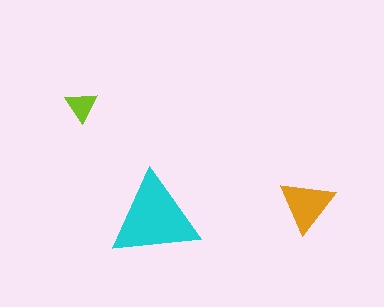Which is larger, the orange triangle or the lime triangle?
The orange one.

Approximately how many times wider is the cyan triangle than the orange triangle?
About 1.5 times wider.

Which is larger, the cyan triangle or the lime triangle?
The cyan one.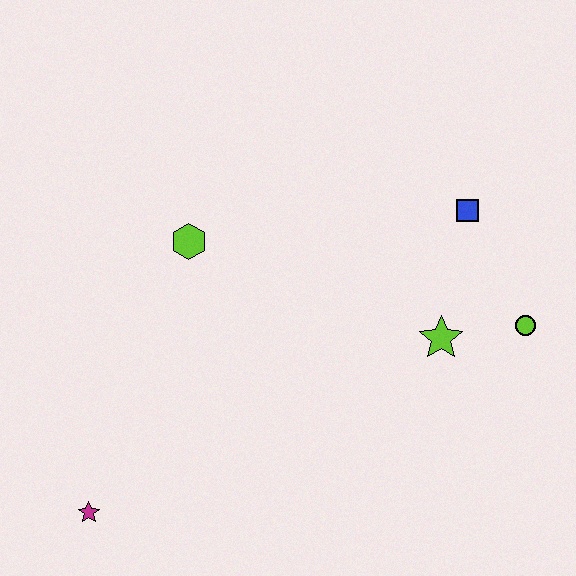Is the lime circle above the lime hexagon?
No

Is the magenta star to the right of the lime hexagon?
No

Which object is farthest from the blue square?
The magenta star is farthest from the blue square.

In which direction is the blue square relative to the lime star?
The blue square is above the lime star.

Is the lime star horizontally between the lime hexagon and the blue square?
Yes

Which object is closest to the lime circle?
The lime star is closest to the lime circle.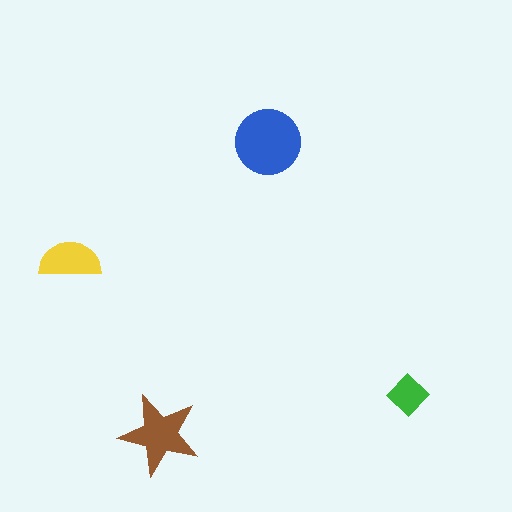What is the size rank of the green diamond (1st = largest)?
4th.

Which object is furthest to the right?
The green diamond is rightmost.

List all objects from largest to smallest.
The blue circle, the brown star, the yellow semicircle, the green diamond.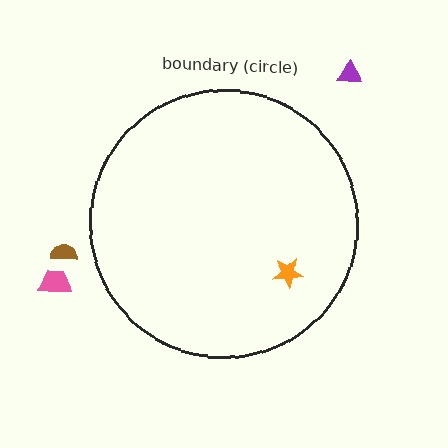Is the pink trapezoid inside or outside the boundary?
Outside.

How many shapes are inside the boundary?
1 inside, 3 outside.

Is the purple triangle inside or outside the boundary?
Outside.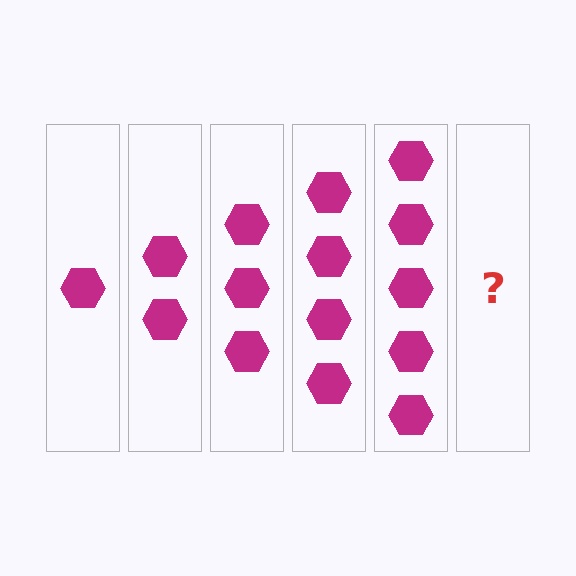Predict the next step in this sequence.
The next step is 6 hexagons.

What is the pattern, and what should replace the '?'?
The pattern is that each step adds one more hexagon. The '?' should be 6 hexagons.